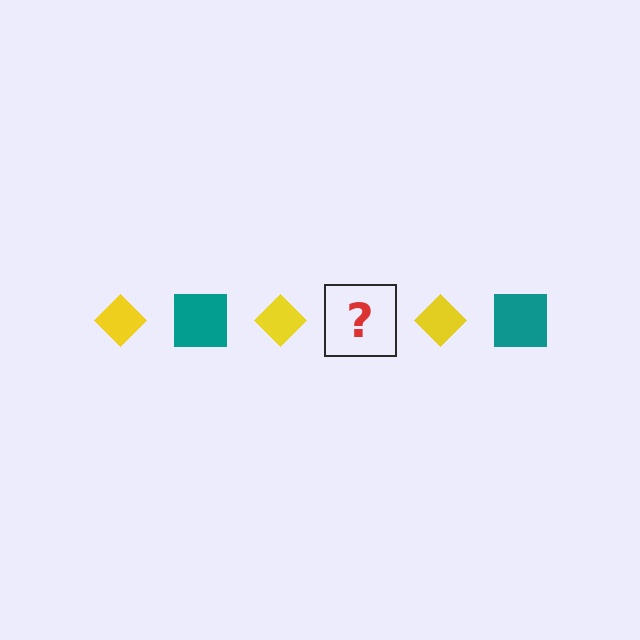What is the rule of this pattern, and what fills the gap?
The rule is that the pattern alternates between yellow diamond and teal square. The gap should be filled with a teal square.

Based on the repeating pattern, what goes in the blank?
The blank should be a teal square.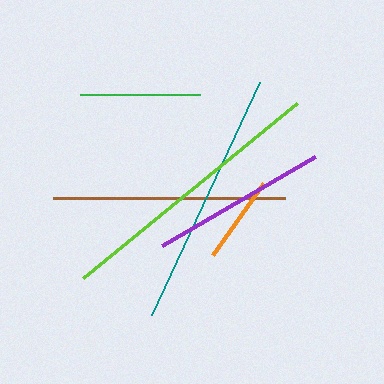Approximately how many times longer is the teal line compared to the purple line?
The teal line is approximately 1.4 times the length of the purple line.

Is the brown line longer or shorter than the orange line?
The brown line is longer than the orange line.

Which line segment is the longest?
The lime line is the longest at approximately 277 pixels.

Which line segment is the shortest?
The orange line is the shortest at approximately 89 pixels.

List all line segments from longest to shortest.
From longest to shortest: lime, teal, brown, purple, green, orange.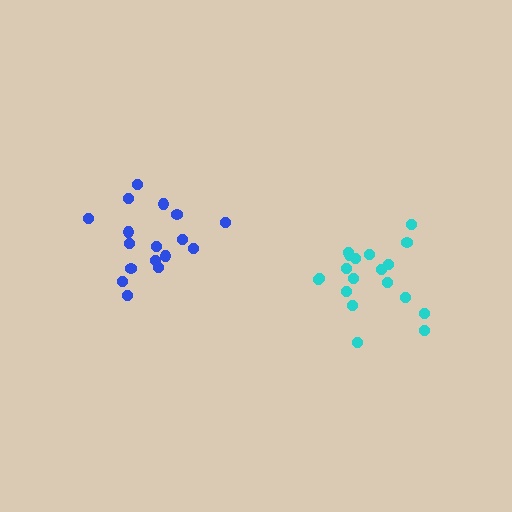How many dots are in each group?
Group 1: 17 dots, Group 2: 19 dots (36 total).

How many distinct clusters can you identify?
There are 2 distinct clusters.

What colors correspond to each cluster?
The clusters are colored: blue, cyan.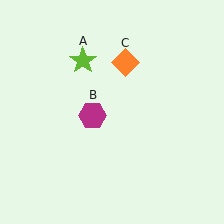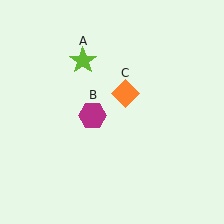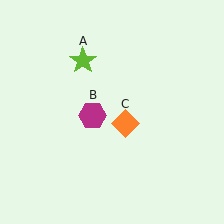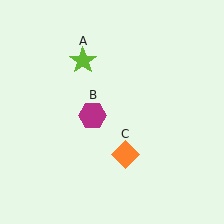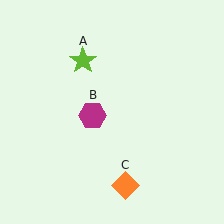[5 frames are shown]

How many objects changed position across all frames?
1 object changed position: orange diamond (object C).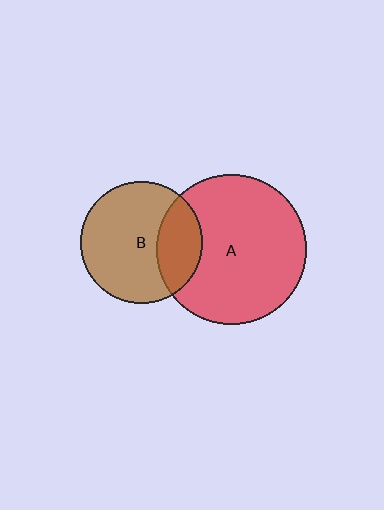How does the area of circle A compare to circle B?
Approximately 1.5 times.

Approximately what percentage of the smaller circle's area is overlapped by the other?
Approximately 25%.